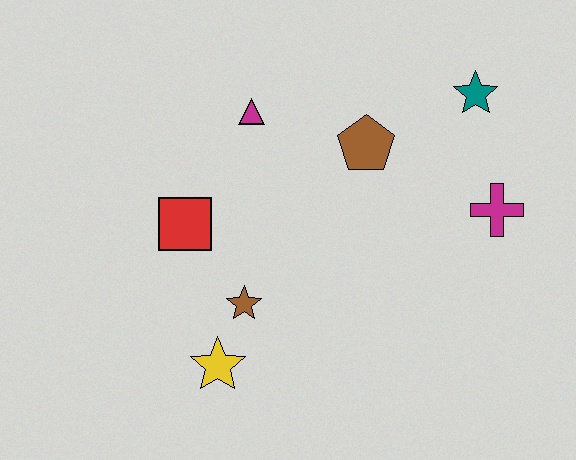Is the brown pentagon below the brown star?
No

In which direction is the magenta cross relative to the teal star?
The magenta cross is below the teal star.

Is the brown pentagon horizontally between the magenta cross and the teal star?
No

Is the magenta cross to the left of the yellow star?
No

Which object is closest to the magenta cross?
The teal star is closest to the magenta cross.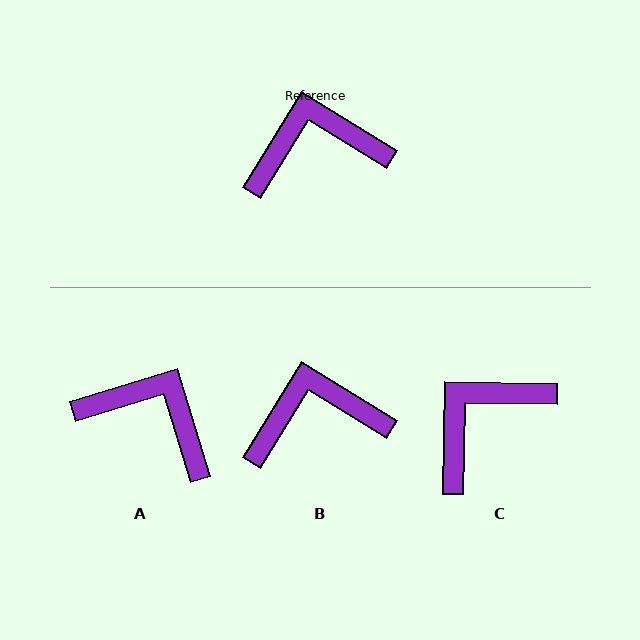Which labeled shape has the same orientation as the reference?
B.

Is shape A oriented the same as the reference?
No, it is off by about 41 degrees.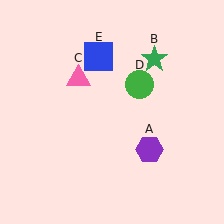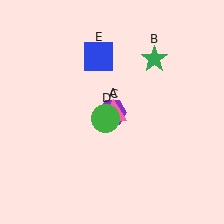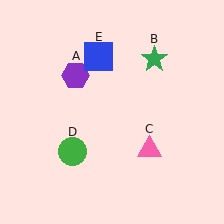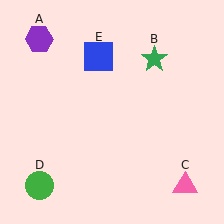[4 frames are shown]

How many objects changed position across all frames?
3 objects changed position: purple hexagon (object A), pink triangle (object C), green circle (object D).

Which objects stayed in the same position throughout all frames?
Green star (object B) and blue square (object E) remained stationary.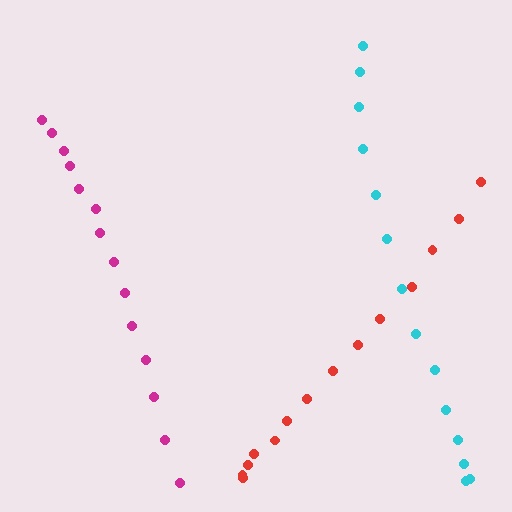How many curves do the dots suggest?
There are 3 distinct paths.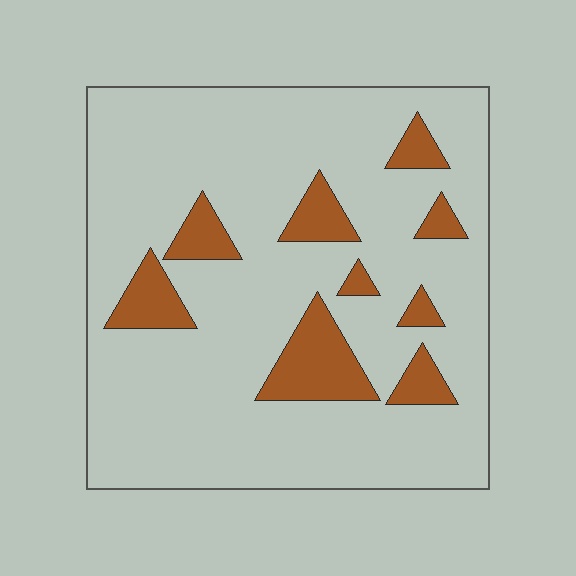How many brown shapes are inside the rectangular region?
9.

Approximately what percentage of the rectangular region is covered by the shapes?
Approximately 15%.